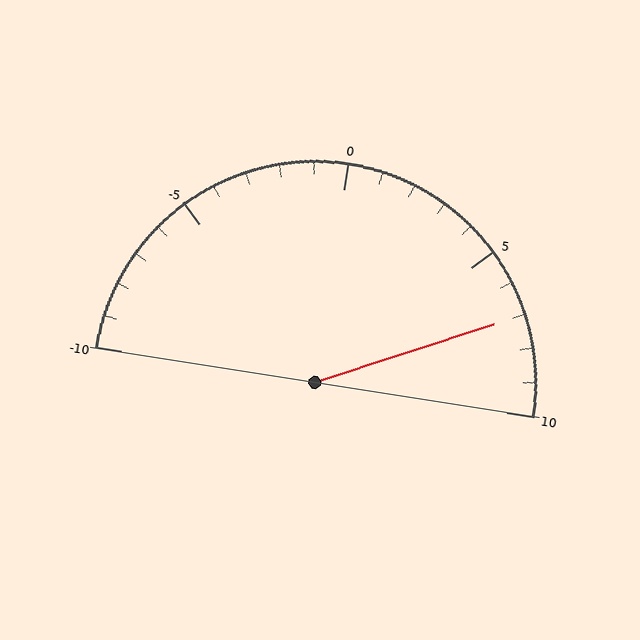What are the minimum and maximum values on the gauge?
The gauge ranges from -10 to 10.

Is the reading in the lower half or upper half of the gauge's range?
The reading is in the upper half of the range (-10 to 10).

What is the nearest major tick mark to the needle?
The nearest major tick mark is 5.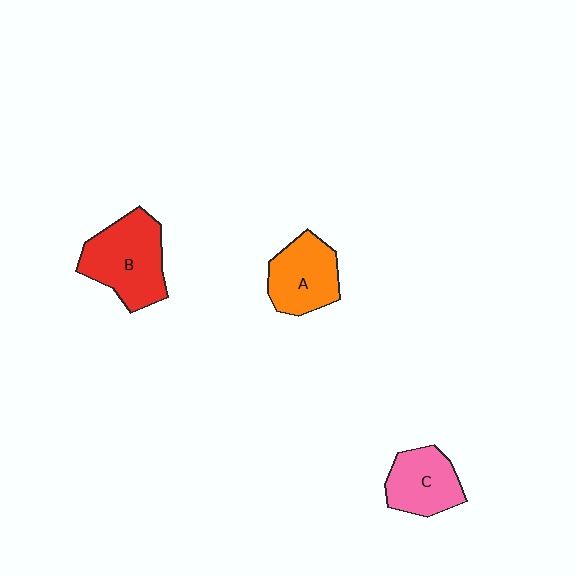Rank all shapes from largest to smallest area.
From largest to smallest: B (red), A (orange), C (pink).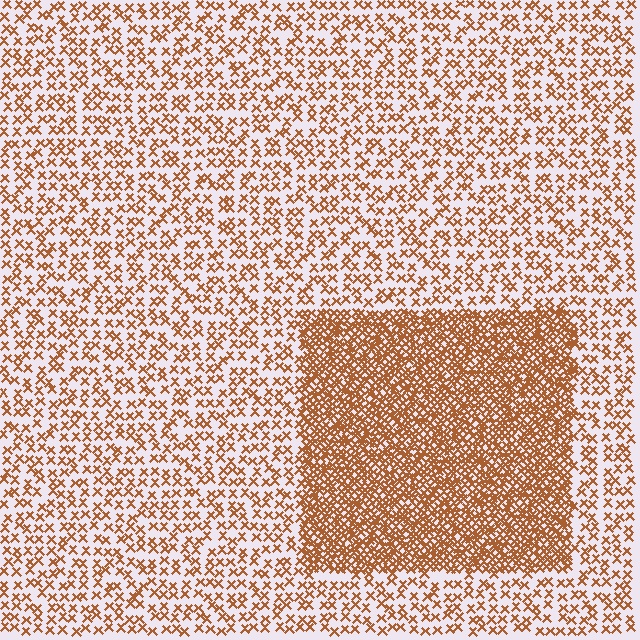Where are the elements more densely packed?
The elements are more densely packed inside the rectangle boundary.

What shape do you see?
I see a rectangle.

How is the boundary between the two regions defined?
The boundary is defined by a change in element density (approximately 2.7x ratio). All elements are the same color, size, and shape.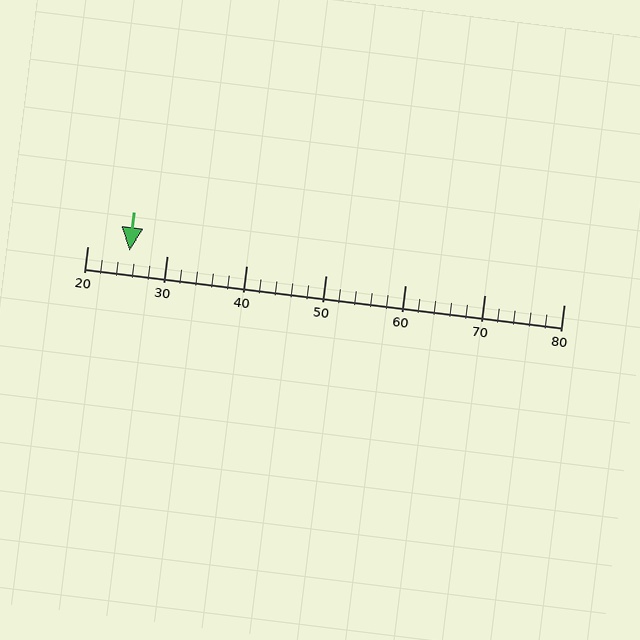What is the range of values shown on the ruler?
The ruler shows values from 20 to 80.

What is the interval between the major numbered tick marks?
The major tick marks are spaced 10 units apart.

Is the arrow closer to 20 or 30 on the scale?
The arrow is closer to 30.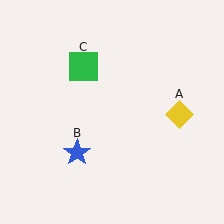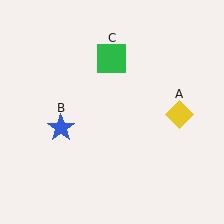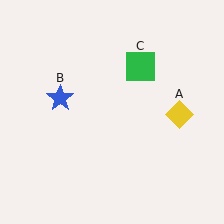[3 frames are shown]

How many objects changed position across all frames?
2 objects changed position: blue star (object B), green square (object C).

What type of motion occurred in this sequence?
The blue star (object B), green square (object C) rotated clockwise around the center of the scene.